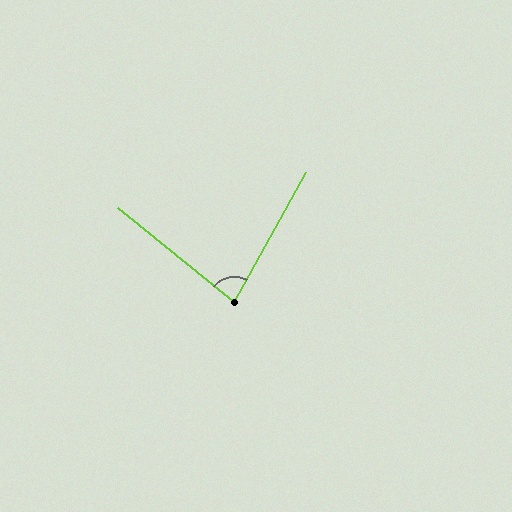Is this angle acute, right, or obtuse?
It is acute.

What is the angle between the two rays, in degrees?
Approximately 80 degrees.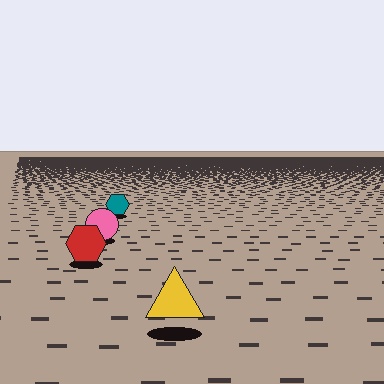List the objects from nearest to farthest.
From nearest to farthest: the yellow triangle, the red hexagon, the pink circle, the teal hexagon.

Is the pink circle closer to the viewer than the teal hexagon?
Yes. The pink circle is closer — you can tell from the texture gradient: the ground texture is coarser near it.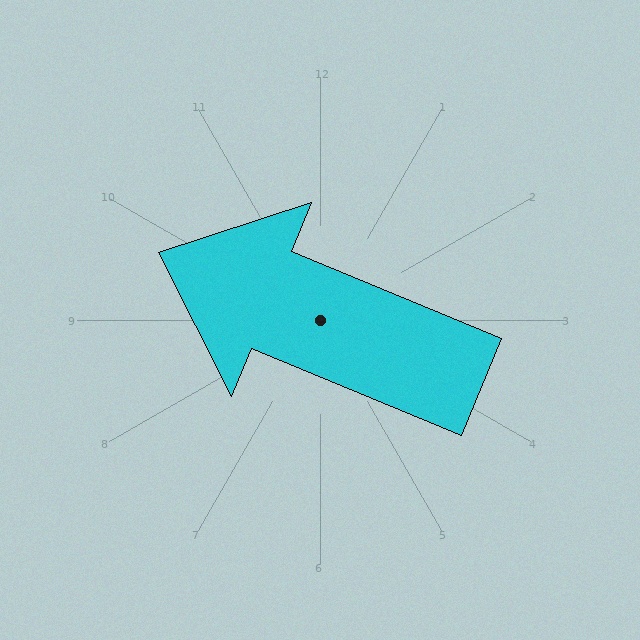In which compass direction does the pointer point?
Northwest.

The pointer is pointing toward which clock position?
Roughly 10 o'clock.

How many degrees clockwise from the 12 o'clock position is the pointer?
Approximately 293 degrees.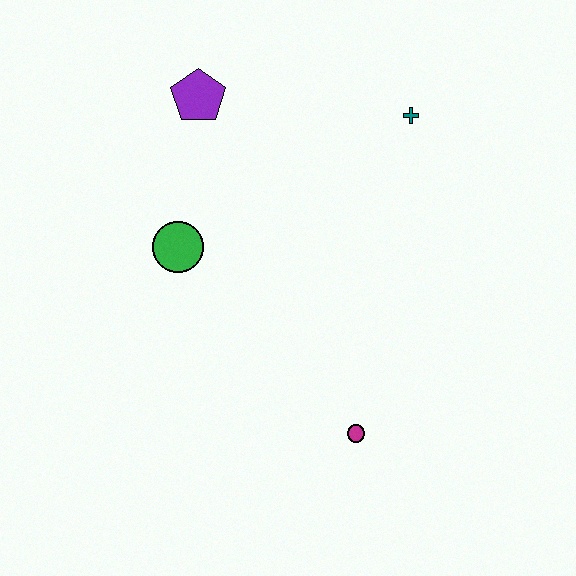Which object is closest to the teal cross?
The purple pentagon is closest to the teal cross.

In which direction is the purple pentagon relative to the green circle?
The purple pentagon is above the green circle.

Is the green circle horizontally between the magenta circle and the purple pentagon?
No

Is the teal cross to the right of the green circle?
Yes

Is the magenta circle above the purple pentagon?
No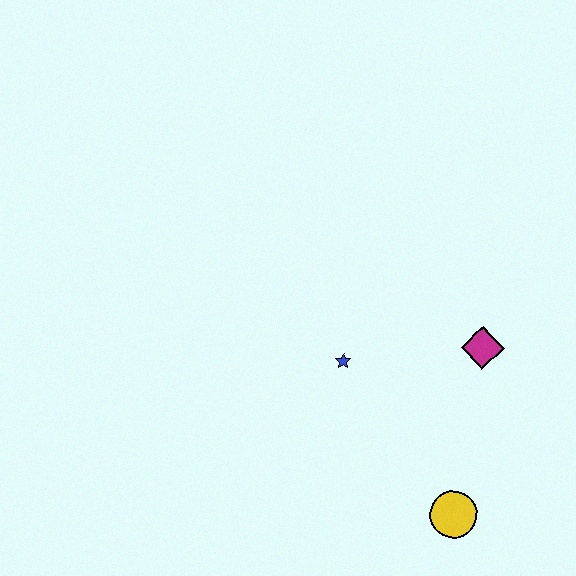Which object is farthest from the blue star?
The yellow circle is farthest from the blue star.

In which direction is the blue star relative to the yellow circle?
The blue star is above the yellow circle.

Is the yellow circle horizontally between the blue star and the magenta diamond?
Yes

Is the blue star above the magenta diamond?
No